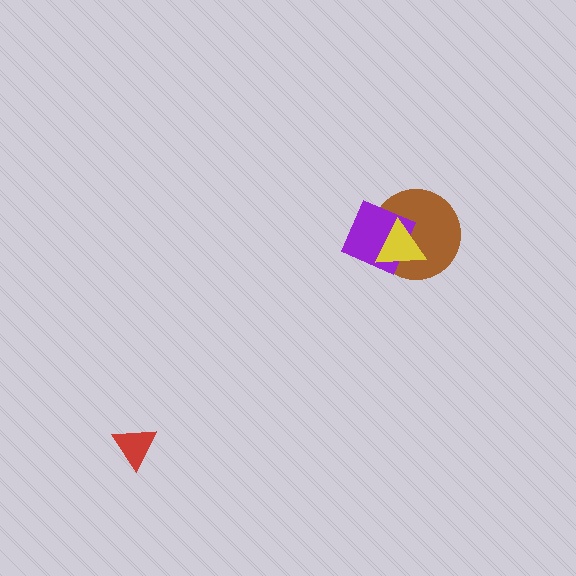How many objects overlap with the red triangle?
0 objects overlap with the red triangle.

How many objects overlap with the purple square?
2 objects overlap with the purple square.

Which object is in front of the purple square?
The yellow triangle is in front of the purple square.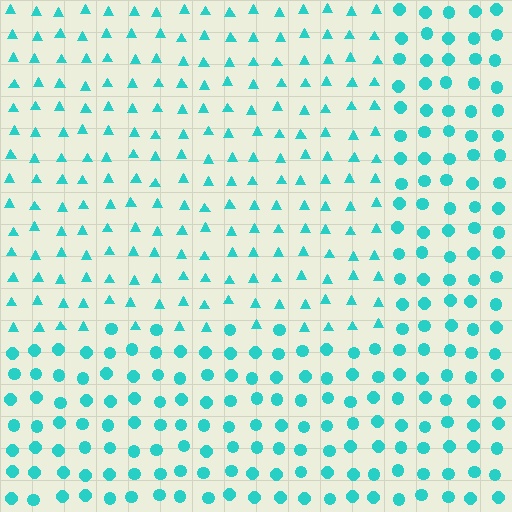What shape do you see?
I see a rectangle.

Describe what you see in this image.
The image is filled with small cyan elements arranged in a uniform grid. A rectangle-shaped region contains triangles, while the surrounding area contains circles. The boundary is defined purely by the change in element shape.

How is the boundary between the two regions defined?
The boundary is defined by a change in element shape: triangles inside vs. circles outside. All elements share the same color and spacing.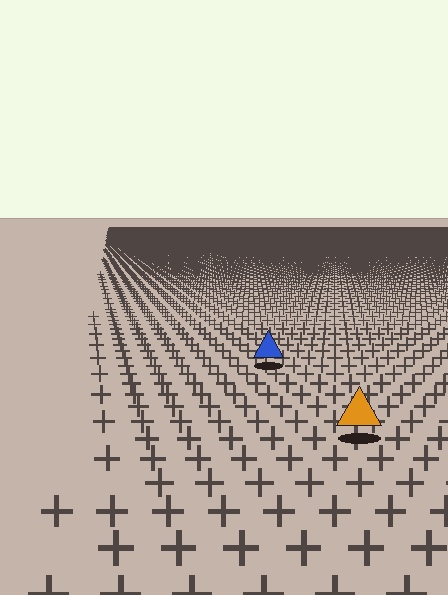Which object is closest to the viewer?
The orange triangle is closest. The texture marks near it are larger and more spread out.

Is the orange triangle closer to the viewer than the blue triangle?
Yes. The orange triangle is closer — you can tell from the texture gradient: the ground texture is coarser near it.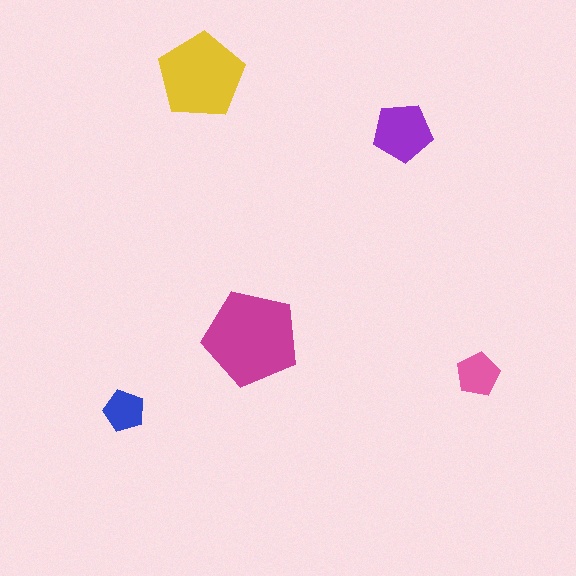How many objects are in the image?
There are 5 objects in the image.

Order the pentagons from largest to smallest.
the magenta one, the yellow one, the purple one, the pink one, the blue one.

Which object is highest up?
The yellow pentagon is topmost.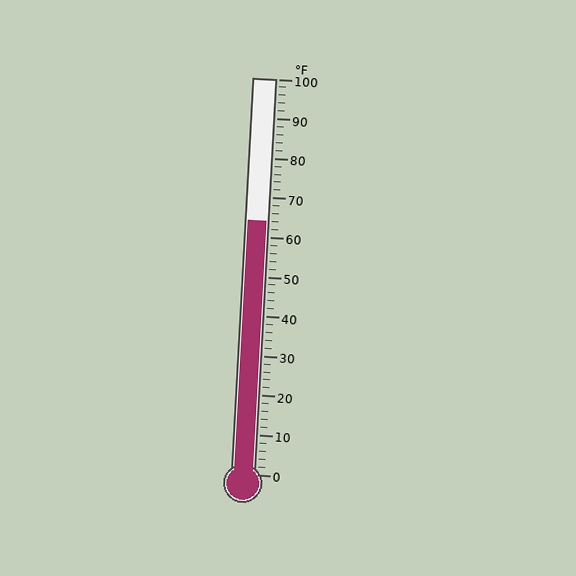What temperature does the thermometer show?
The thermometer shows approximately 64°F.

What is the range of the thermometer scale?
The thermometer scale ranges from 0°F to 100°F.